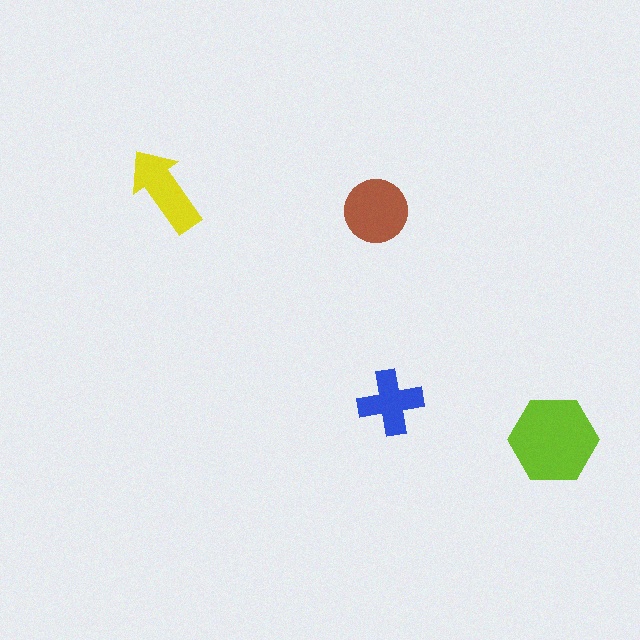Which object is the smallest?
The blue cross.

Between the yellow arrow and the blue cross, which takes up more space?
The yellow arrow.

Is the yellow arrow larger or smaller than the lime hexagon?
Smaller.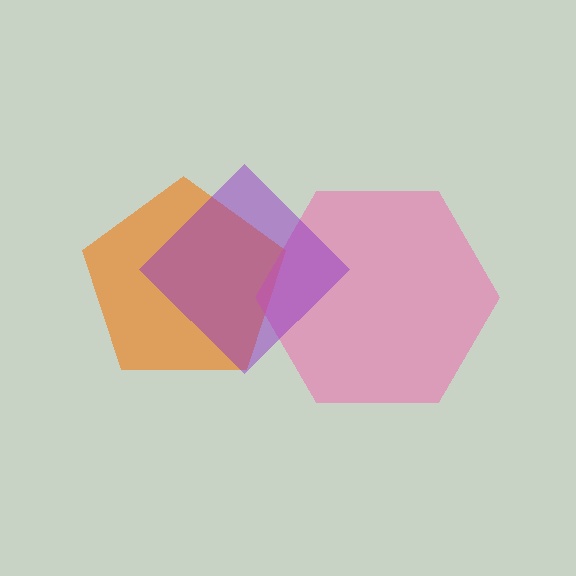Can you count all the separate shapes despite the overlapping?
Yes, there are 3 separate shapes.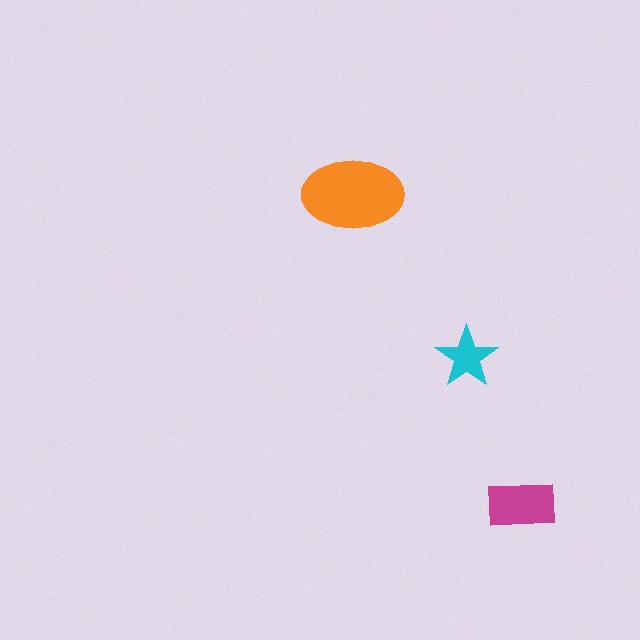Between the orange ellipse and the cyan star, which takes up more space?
The orange ellipse.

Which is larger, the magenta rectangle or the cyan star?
The magenta rectangle.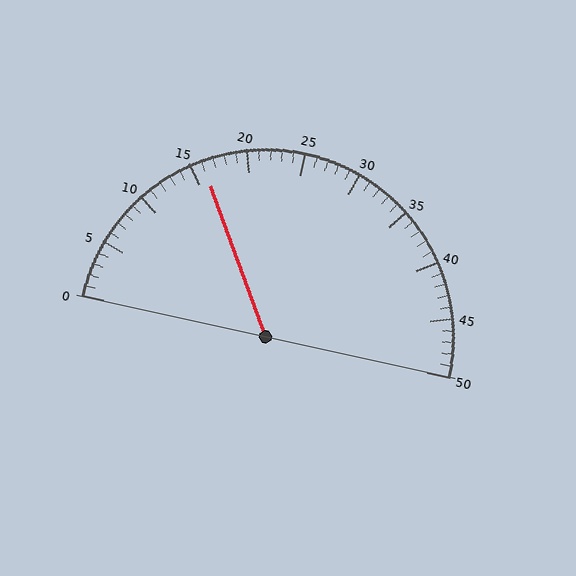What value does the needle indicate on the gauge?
The needle indicates approximately 16.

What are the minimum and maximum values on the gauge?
The gauge ranges from 0 to 50.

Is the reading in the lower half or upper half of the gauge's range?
The reading is in the lower half of the range (0 to 50).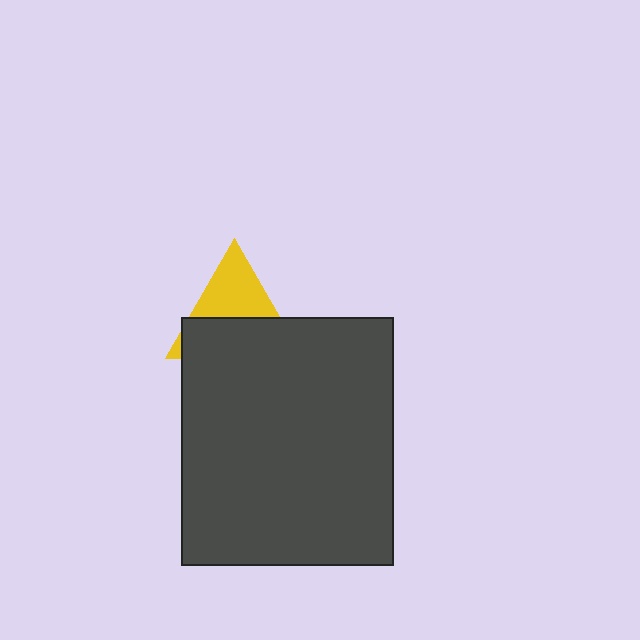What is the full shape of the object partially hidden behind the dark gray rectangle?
The partially hidden object is a yellow triangle.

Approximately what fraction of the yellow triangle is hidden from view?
Roughly 54% of the yellow triangle is hidden behind the dark gray rectangle.